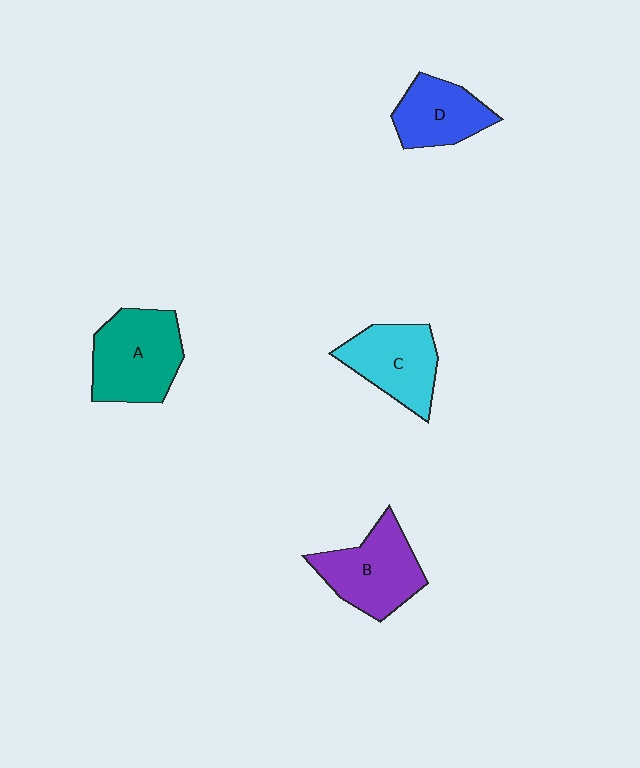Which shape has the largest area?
Shape A (teal).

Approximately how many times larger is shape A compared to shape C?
Approximately 1.2 times.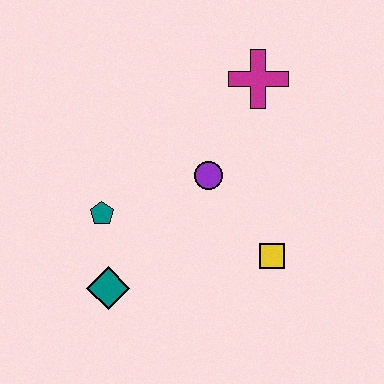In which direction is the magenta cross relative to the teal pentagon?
The magenta cross is to the right of the teal pentagon.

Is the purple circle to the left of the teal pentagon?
No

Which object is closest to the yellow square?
The purple circle is closest to the yellow square.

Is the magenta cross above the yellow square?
Yes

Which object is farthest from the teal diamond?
The magenta cross is farthest from the teal diamond.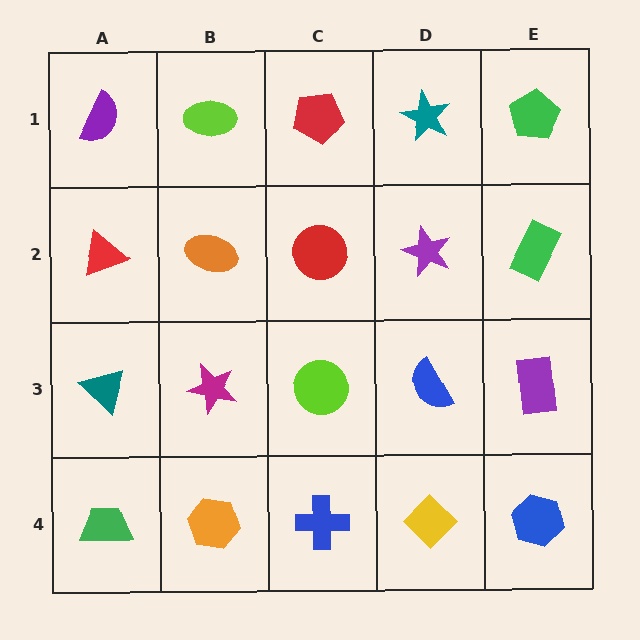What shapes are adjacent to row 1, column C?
A red circle (row 2, column C), a lime ellipse (row 1, column B), a teal star (row 1, column D).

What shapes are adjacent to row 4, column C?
A lime circle (row 3, column C), an orange hexagon (row 4, column B), a yellow diamond (row 4, column D).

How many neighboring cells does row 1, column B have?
3.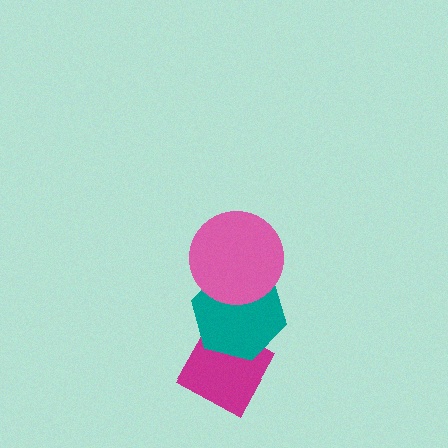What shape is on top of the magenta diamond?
The teal hexagon is on top of the magenta diamond.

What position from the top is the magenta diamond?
The magenta diamond is 3rd from the top.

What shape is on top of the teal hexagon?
The pink circle is on top of the teal hexagon.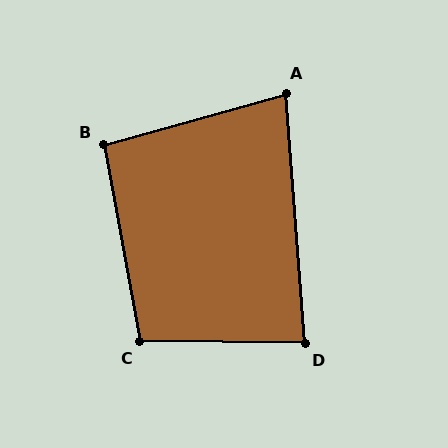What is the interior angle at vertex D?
Approximately 85 degrees (approximately right).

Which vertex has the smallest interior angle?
A, at approximately 79 degrees.